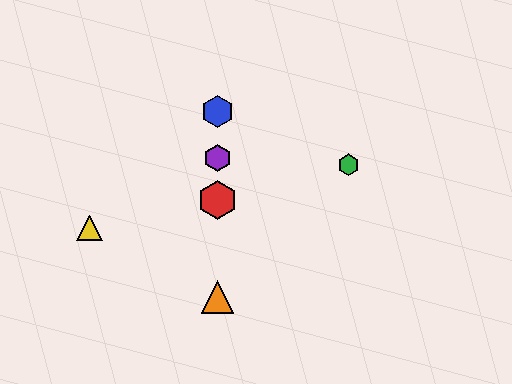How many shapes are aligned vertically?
4 shapes (the red hexagon, the blue hexagon, the purple hexagon, the orange triangle) are aligned vertically.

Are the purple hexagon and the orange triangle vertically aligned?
Yes, both are at x≈218.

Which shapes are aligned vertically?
The red hexagon, the blue hexagon, the purple hexagon, the orange triangle are aligned vertically.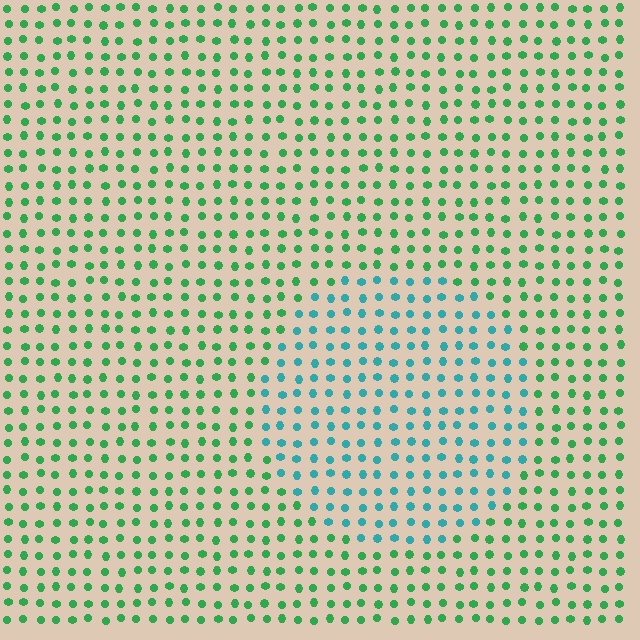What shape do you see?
I see a circle.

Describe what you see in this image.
The image is filled with small green elements in a uniform arrangement. A circle-shaped region is visible where the elements are tinted to a slightly different hue, forming a subtle color boundary.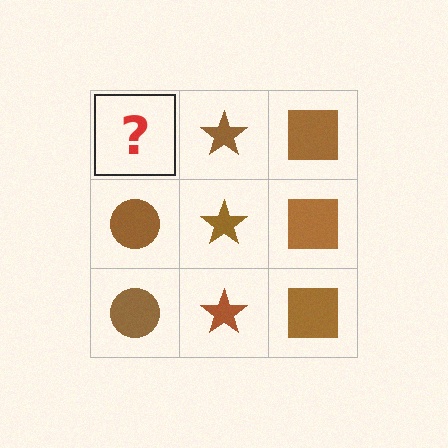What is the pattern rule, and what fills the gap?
The rule is that each column has a consistent shape. The gap should be filled with a brown circle.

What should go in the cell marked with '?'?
The missing cell should contain a brown circle.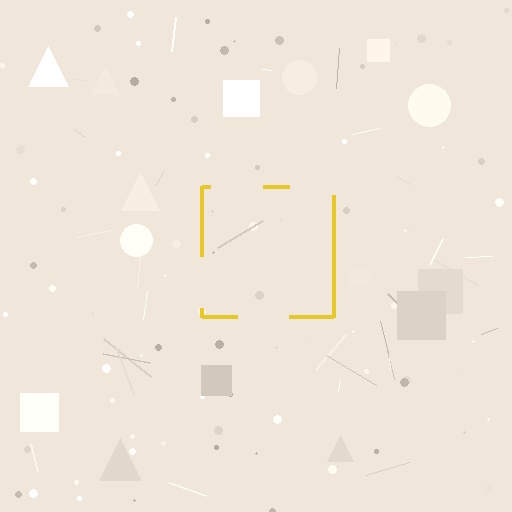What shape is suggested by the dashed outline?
The dashed outline suggests a square.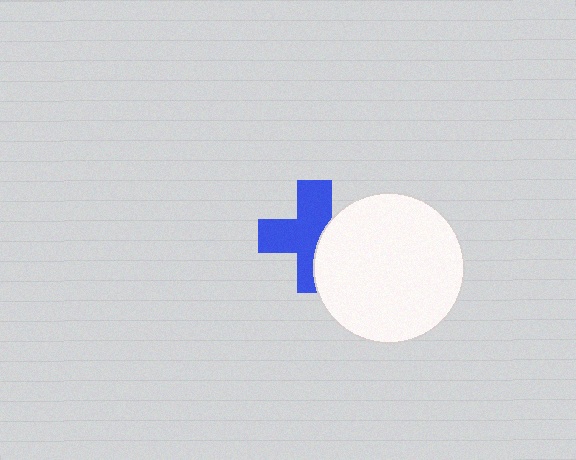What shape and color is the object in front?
The object in front is a white circle.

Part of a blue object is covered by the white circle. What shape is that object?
It is a cross.